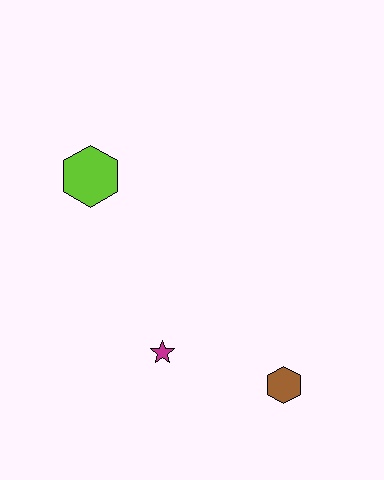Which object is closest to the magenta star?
The brown hexagon is closest to the magenta star.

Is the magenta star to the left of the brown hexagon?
Yes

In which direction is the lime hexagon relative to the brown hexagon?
The lime hexagon is above the brown hexagon.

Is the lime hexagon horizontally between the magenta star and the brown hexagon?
No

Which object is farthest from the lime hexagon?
The brown hexagon is farthest from the lime hexagon.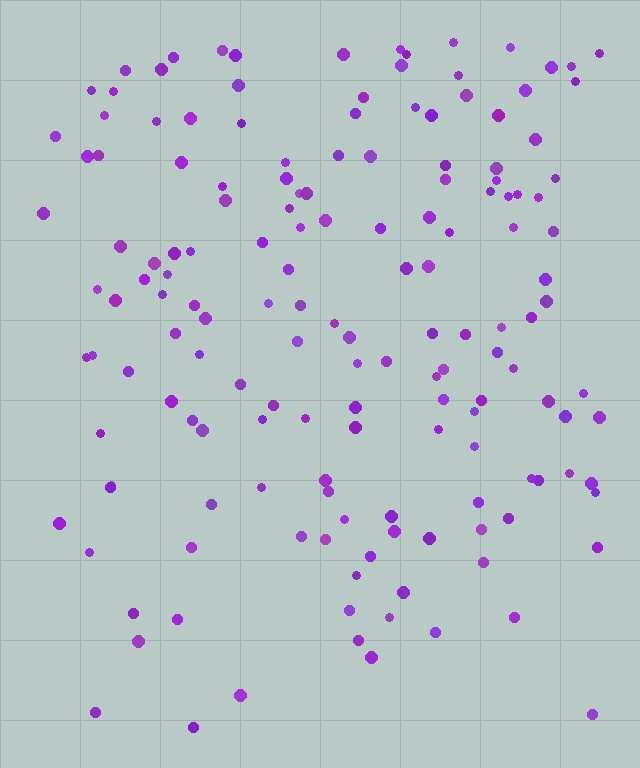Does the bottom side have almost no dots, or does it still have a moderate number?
Still a moderate number, just noticeably fewer than the top.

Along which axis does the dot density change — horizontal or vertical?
Vertical.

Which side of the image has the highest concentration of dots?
The top.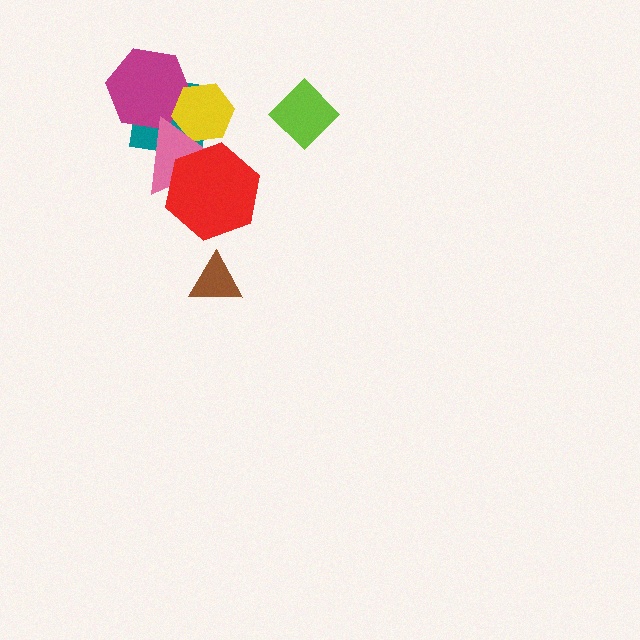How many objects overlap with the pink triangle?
4 objects overlap with the pink triangle.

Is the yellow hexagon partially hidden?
Yes, it is partially covered by another shape.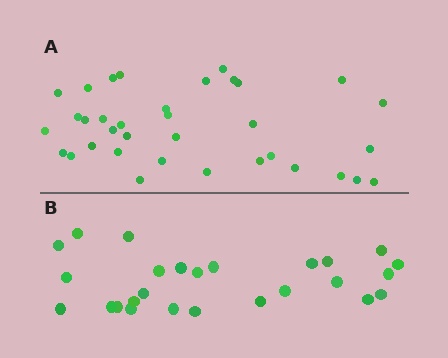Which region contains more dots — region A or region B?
Region A (the top region) has more dots.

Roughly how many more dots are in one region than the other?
Region A has roughly 8 or so more dots than region B.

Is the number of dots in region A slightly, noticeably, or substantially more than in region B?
Region A has noticeably more, but not dramatically so. The ratio is roughly 1.3 to 1.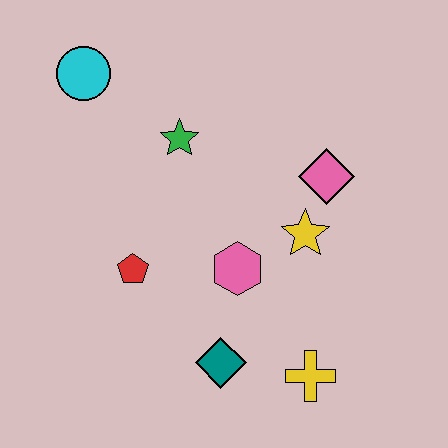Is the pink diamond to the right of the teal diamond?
Yes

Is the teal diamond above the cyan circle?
No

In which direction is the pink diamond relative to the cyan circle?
The pink diamond is to the right of the cyan circle.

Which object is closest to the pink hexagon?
The yellow star is closest to the pink hexagon.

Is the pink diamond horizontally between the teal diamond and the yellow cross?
No